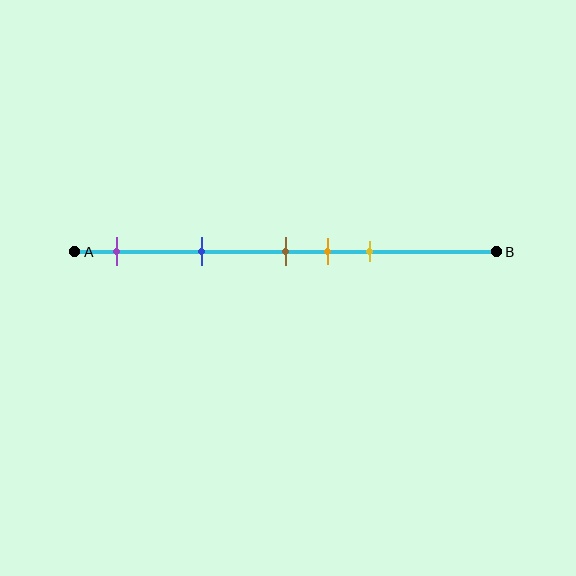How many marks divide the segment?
There are 5 marks dividing the segment.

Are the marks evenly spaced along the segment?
No, the marks are not evenly spaced.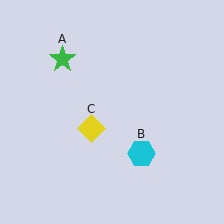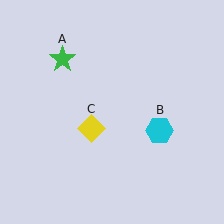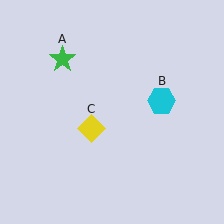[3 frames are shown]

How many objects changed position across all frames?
1 object changed position: cyan hexagon (object B).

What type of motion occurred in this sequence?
The cyan hexagon (object B) rotated counterclockwise around the center of the scene.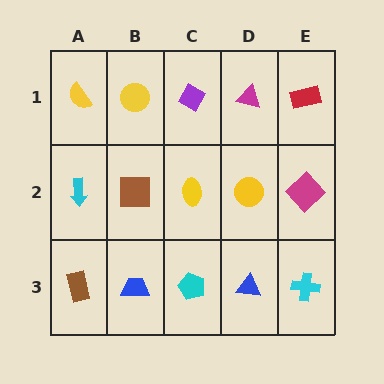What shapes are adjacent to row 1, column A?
A cyan arrow (row 2, column A), a yellow circle (row 1, column B).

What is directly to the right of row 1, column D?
A red rectangle.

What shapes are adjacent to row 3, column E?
A magenta diamond (row 2, column E), a blue triangle (row 3, column D).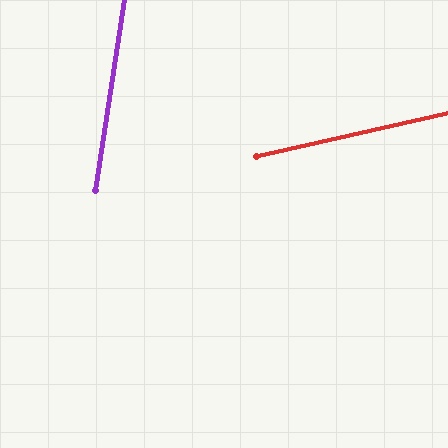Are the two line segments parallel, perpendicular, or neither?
Neither parallel nor perpendicular — they differ by about 69°.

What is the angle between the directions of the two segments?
Approximately 69 degrees.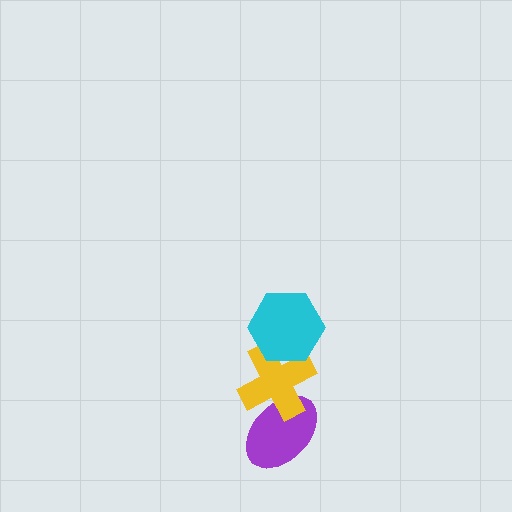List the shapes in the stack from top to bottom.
From top to bottom: the cyan hexagon, the yellow cross, the purple ellipse.